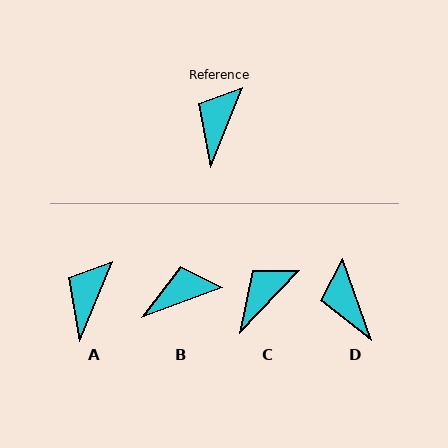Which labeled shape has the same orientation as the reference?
A.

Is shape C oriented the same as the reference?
No, it is off by about 22 degrees.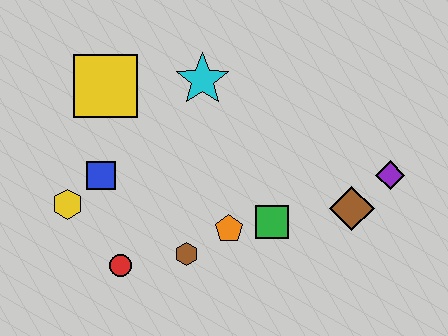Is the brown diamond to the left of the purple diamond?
Yes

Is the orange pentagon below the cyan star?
Yes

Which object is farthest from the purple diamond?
The yellow hexagon is farthest from the purple diamond.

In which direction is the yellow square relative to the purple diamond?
The yellow square is to the left of the purple diamond.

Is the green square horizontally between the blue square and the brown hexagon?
No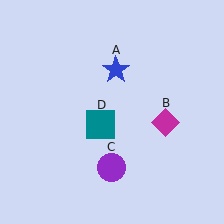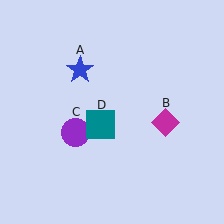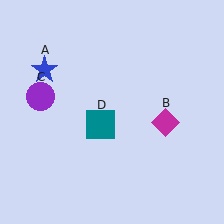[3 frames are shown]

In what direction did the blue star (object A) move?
The blue star (object A) moved left.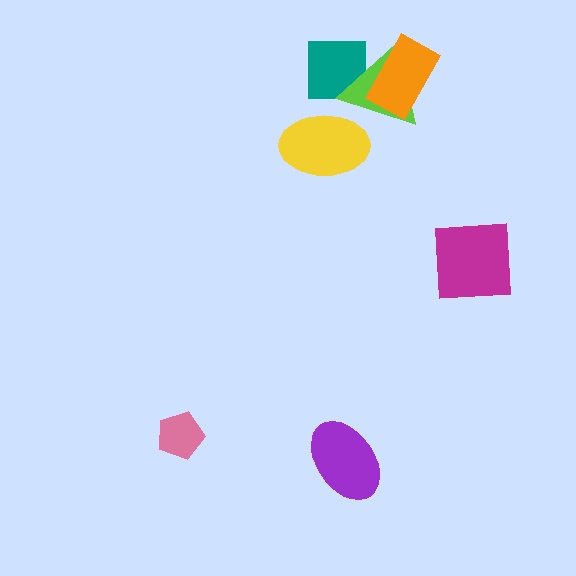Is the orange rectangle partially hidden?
No, no other shape covers it.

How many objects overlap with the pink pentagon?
0 objects overlap with the pink pentagon.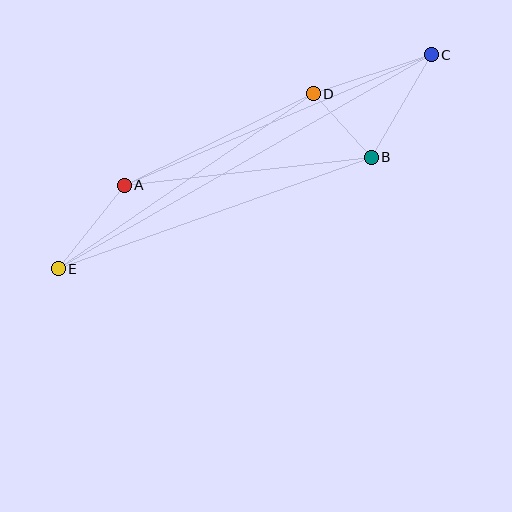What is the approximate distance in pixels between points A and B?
The distance between A and B is approximately 249 pixels.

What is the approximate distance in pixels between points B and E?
The distance between B and E is approximately 332 pixels.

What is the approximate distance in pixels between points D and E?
The distance between D and E is approximately 309 pixels.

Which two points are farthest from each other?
Points C and E are farthest from each other.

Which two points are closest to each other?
Points B and D are closest to each other.